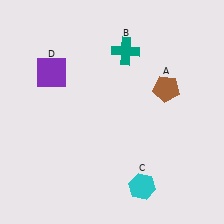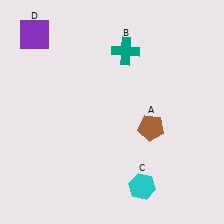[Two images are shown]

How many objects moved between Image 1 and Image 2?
2 objects moved between the two images.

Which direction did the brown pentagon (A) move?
The brown pentagon (A) moved down.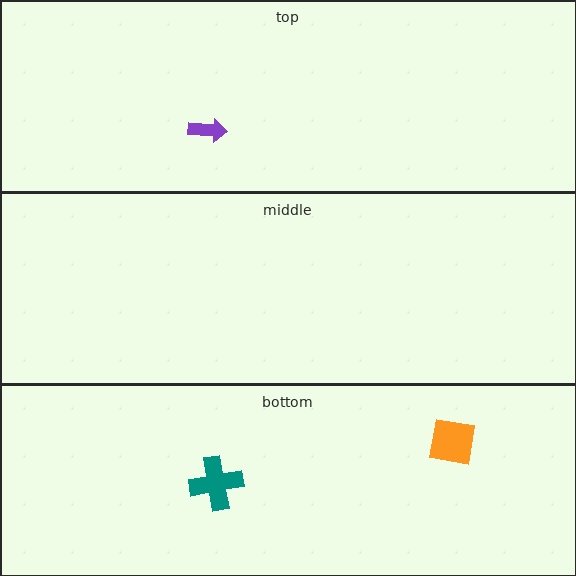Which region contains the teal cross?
The bottom region.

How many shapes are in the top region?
1.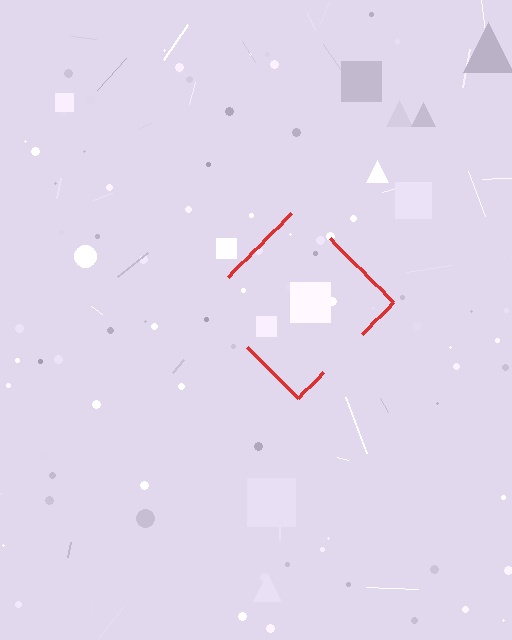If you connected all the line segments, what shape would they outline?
They would outline a diamond.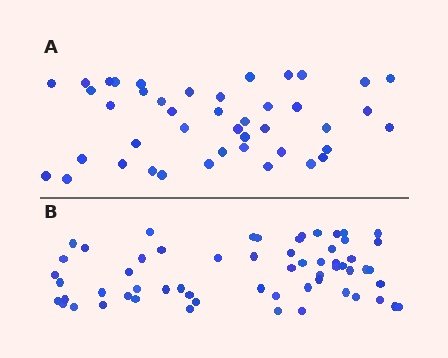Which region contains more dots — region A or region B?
Region B (the bottom region) has more dots.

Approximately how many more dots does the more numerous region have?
Region B has approximately 15 more dots than region A.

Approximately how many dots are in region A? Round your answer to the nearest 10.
About 40 dots. (The exact count is 43, which rounds to 40.)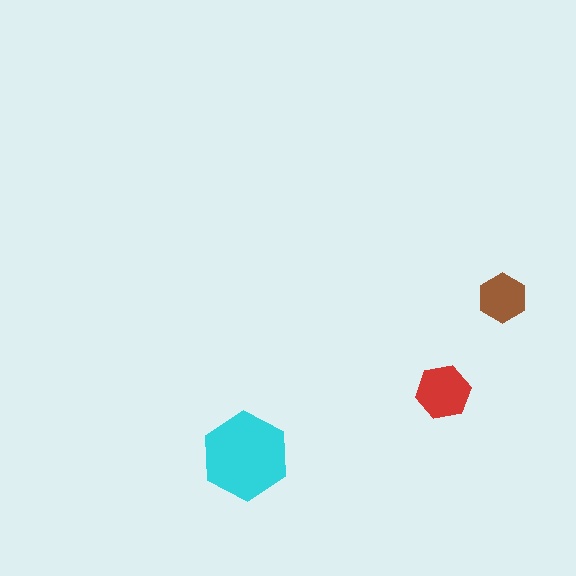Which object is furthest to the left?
The cyan hexagon is leftmost.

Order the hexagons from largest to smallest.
the cyan one, the red one, the brown one.